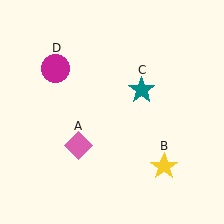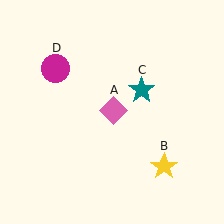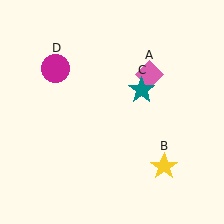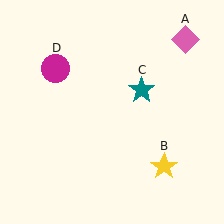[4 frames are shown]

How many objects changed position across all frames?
1 object changed position: pink diamond (object A).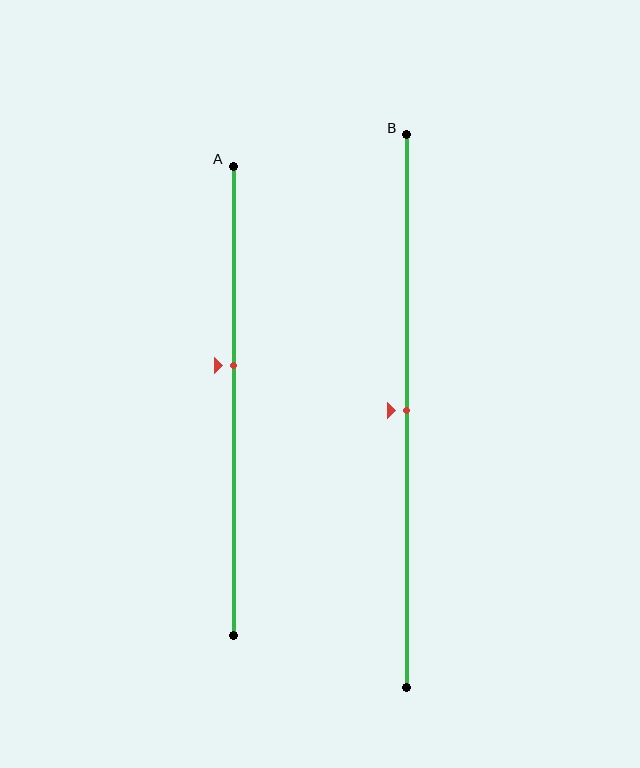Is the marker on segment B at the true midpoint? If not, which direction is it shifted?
Yes, the marker on segment B is at the true midpoint.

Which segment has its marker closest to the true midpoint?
Segment B has its marker closest to the true midpoint.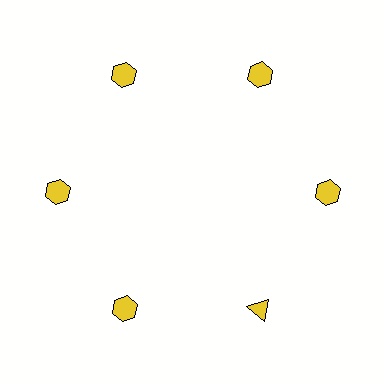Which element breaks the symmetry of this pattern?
The yellow triangle at roughly the 5 o'clock position breaks the symmetry. All other shapes are yellow hexagons.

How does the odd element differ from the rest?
It has a different shape: triangle instead of hexagon.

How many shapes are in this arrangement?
There are 6 shapes arranged in a ring pattern.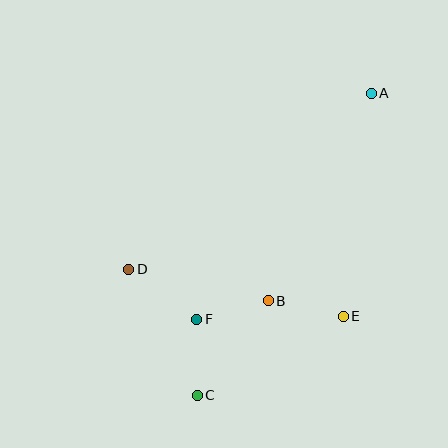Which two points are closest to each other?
Points B and F are closest to each other.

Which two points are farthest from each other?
Points A and C are farthest from each other.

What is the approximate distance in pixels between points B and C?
The distance between B and C is approximately 118 pixels.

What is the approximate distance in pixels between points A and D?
The distance between A and D is approximately 299 pixels.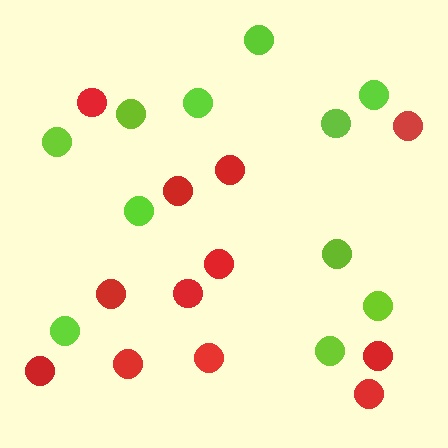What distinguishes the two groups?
There are 2 groups: one group of red circles (12) and one group of lime circles (11).